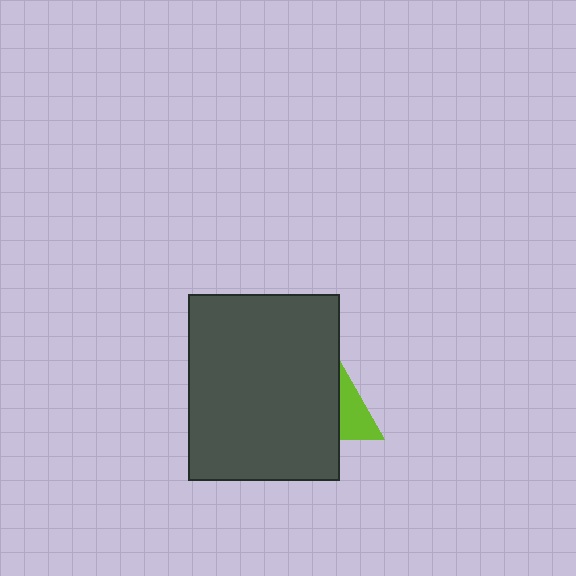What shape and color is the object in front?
The object in front is a dark gray rectangle.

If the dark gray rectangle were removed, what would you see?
You would see the complete lime triangle.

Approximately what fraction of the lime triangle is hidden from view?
Roughly 50% of the lime triangle is hidden behind the dark gray rectangle.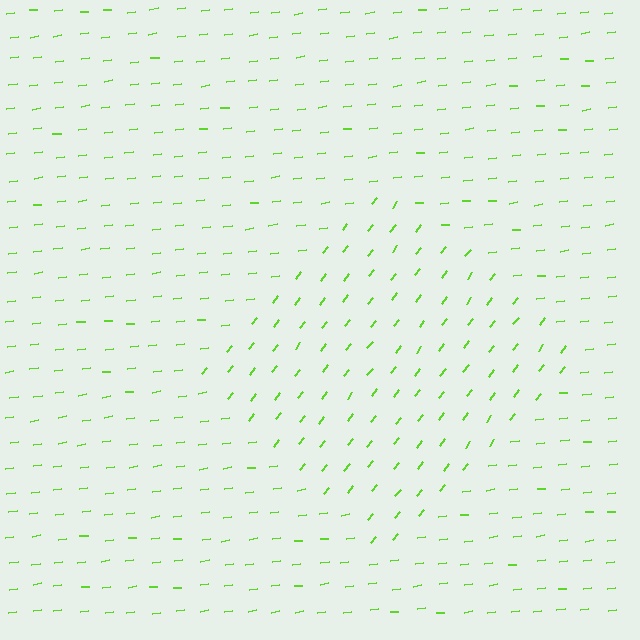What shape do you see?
I see a diamond.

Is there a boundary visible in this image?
Yes, there is a texture boundary formed by a change in line orientation.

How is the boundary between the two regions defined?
The boundary is defined purely by a change in line orientation (approximately 45 degrees difference). All lines are the same color and thickness.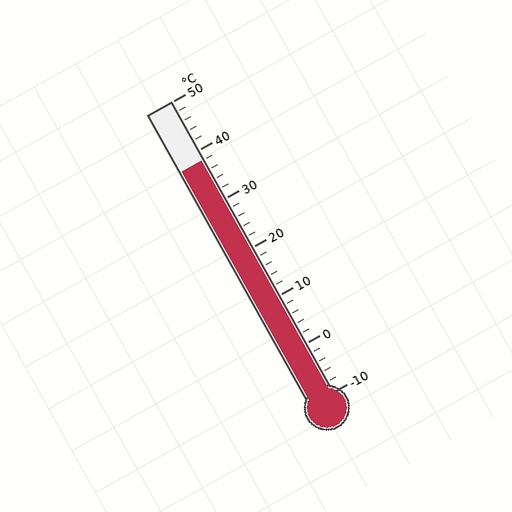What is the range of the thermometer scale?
The thermometer scale ranges from -10°C to 50°C.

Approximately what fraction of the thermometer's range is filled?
The thermometer is filled to approximately 80% of its range.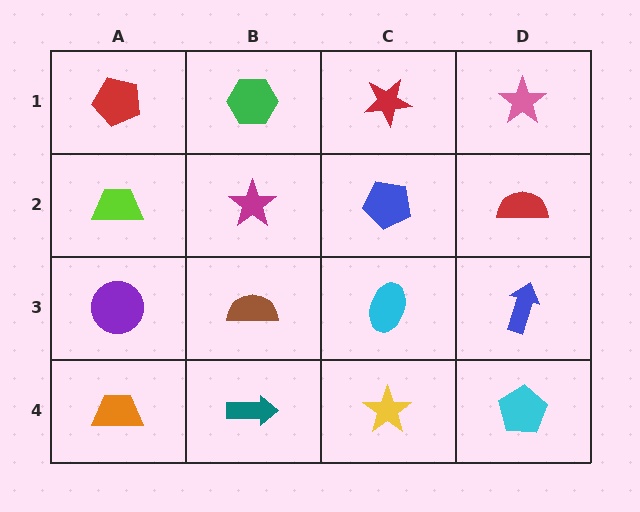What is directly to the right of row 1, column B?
A red star.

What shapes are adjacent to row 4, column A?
A purple circle (row 3, column A), a teal arrow (row 4, column B).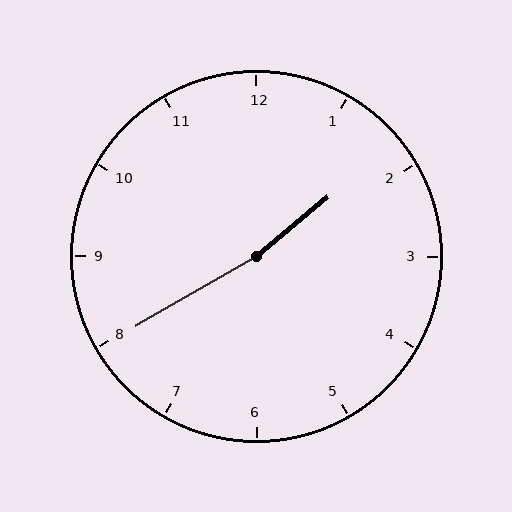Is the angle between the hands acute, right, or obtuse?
It is obtuse.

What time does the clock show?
1:40.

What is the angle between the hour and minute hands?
Approximately 170 degrees.